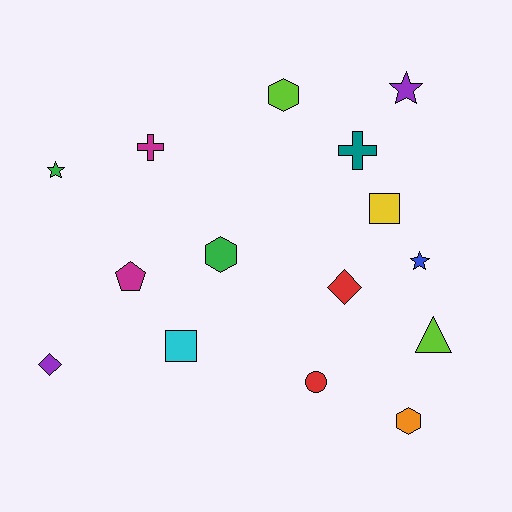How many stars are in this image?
There are 3 stars.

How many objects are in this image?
There are 15 objects.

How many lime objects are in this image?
There are 2 lime objects.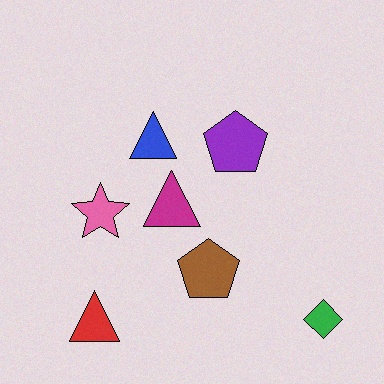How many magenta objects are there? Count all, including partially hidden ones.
There is 1 magenta object.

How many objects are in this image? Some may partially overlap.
There are 7 objects.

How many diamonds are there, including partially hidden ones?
There is 1 diamond.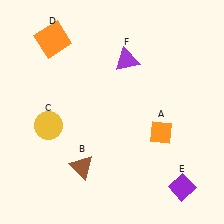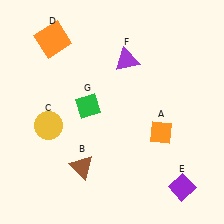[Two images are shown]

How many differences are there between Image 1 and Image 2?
There is 1 difference between the two images.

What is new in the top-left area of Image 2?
A green diamond (G) was added in the top-left area of Image 2.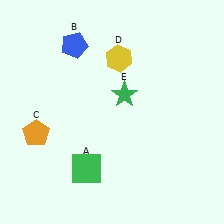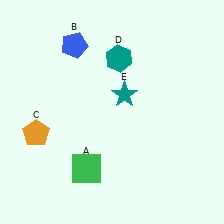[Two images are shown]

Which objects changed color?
D changed from yellow to teal. E changed from green to teal.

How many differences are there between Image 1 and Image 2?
There are 2 differences between the two images.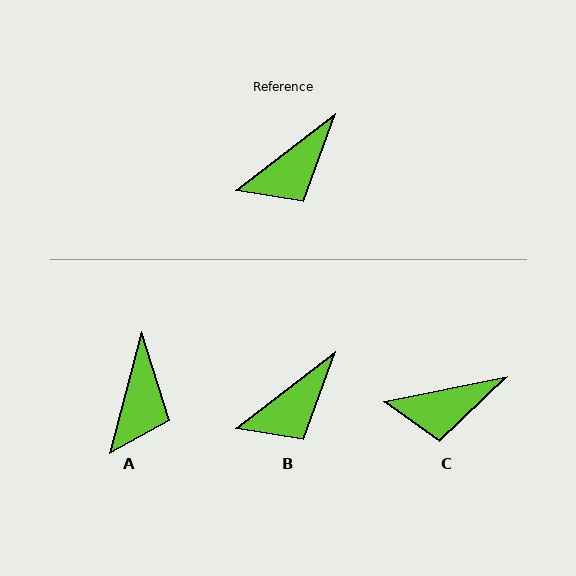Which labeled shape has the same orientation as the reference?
B.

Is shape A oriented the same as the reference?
No, it is off by about 37 degrees.